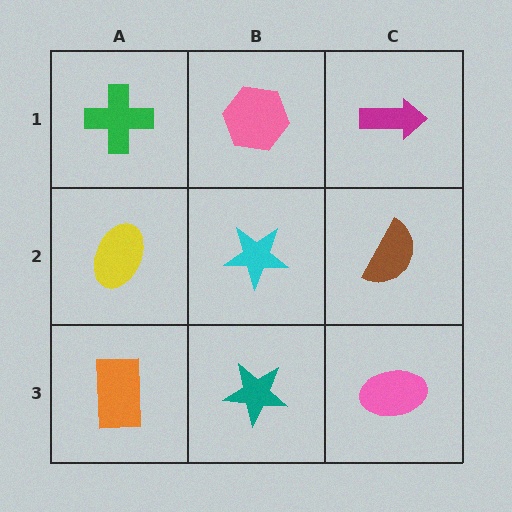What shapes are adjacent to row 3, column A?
A yellow ellipse (row 2, column A), a teal star (row 3, column B).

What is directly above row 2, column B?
A pink hexagon.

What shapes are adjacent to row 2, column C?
A magenta arrow (row 1, column C), a pink ellipse (row 3, column C), a cyan star (row 2, column B).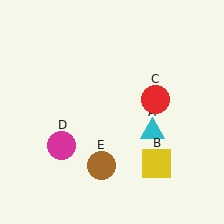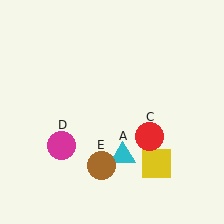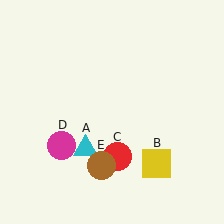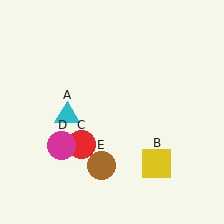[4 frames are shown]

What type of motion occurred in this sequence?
The cyan triangle (object A), red circle (object C) rotated clockwise around the center of the scene.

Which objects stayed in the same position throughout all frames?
Yellow square (object B) and magenta circle (object D) and brown circle (object E) remained stationary.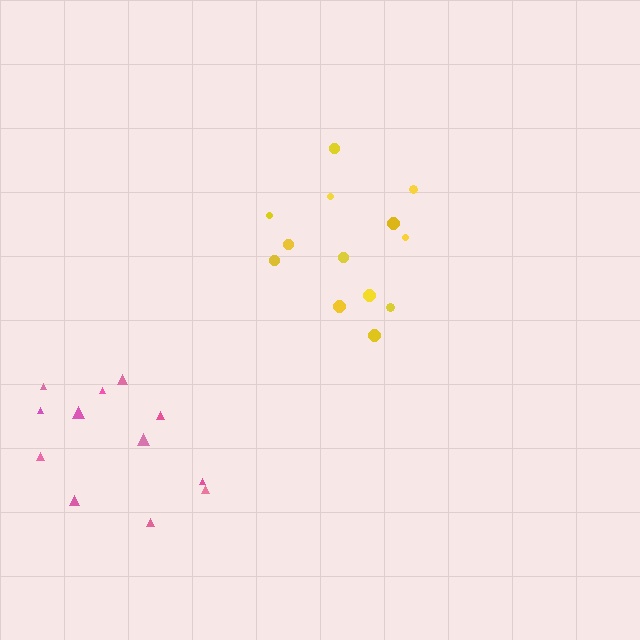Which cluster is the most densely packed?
Yellow.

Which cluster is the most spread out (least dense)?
Pink.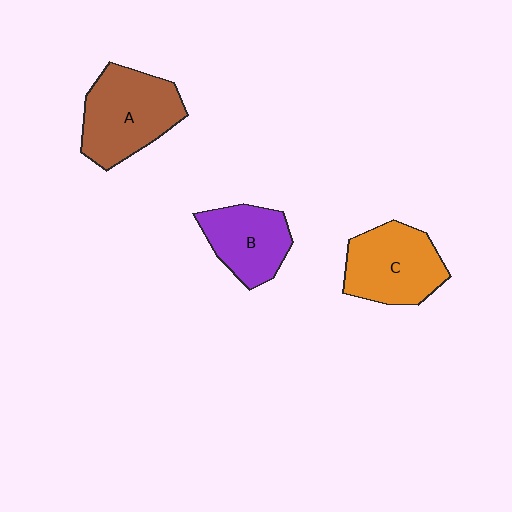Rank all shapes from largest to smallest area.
From largest to smallest: A (brown), C (orange), B (purple).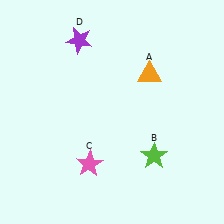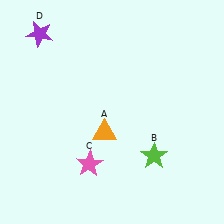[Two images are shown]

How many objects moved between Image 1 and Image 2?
2 objects moved between the two images.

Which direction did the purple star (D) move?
The purple star (D) moved left.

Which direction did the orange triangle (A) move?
The orange triangle (A) moved down.